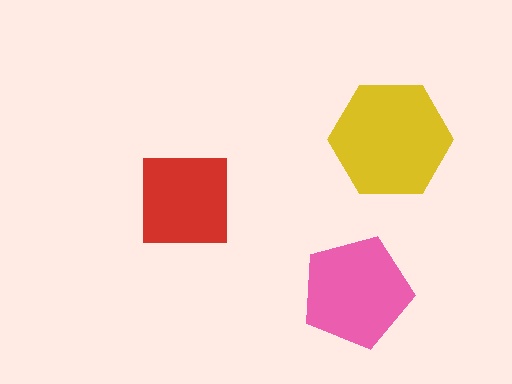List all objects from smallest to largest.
The red square, the pink pentagon, the yellow hexagon.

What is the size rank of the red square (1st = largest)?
3rd.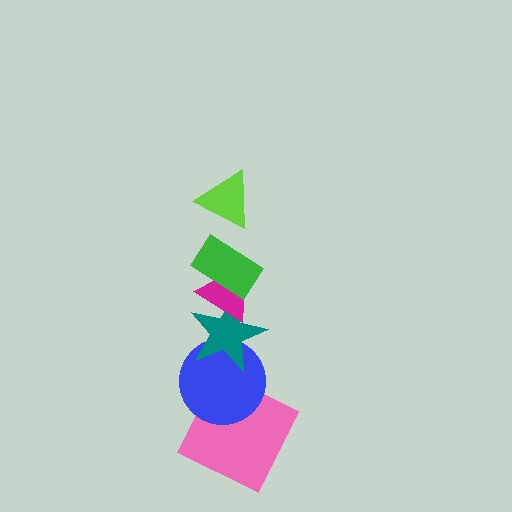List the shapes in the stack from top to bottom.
From top to bottom: the lime triangle, the green rectangle, the magenta triangle, the teal star, the blue circle, the pink square.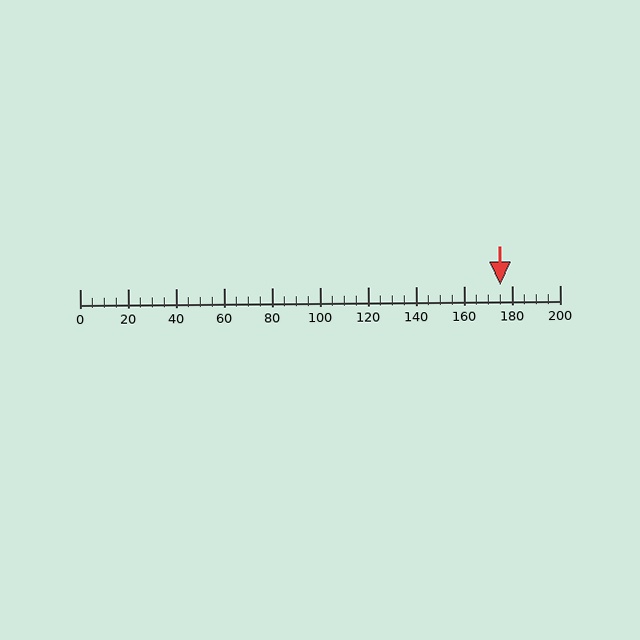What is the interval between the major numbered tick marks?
The major tick marks are spaced 20 units apart.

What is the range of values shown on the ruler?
The ruler shows values from 0 to 200.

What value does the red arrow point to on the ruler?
The red arrow points to approximately 175.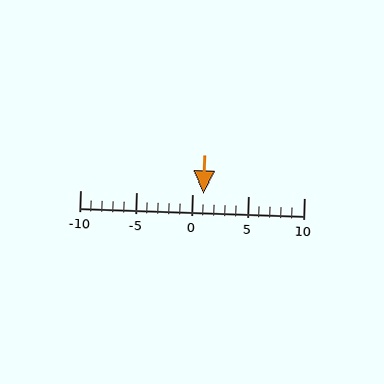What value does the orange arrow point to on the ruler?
The orange arrow points to approximately 1.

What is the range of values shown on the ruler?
The ruler shows values from -10 to 10.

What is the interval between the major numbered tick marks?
The major tick marks are spaced 5 units apart.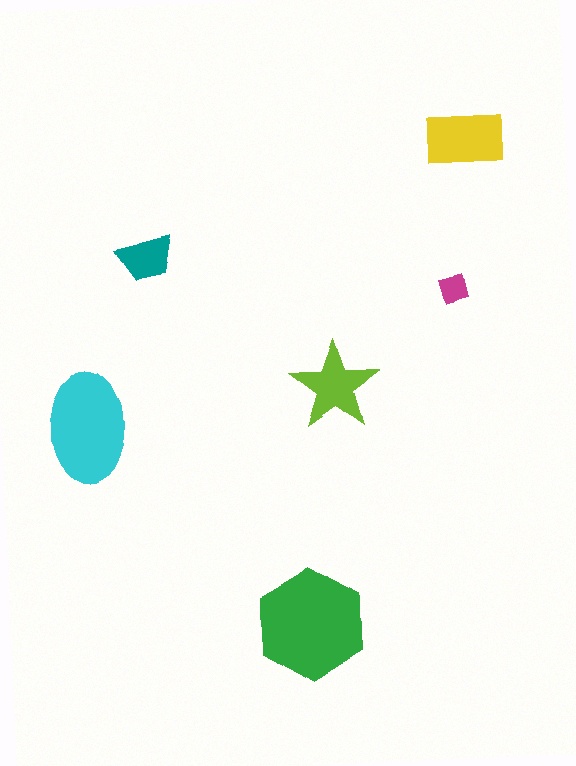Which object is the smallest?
The magenta diamond.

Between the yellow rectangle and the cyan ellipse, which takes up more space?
The cyan ellipse.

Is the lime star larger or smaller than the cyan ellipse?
Smaller.